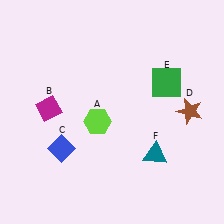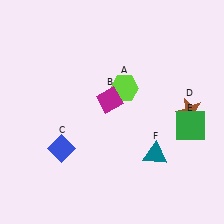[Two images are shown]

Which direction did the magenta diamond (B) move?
The magenta diamond (B) moved right.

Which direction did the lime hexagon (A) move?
The lime hexagon (A) moved up.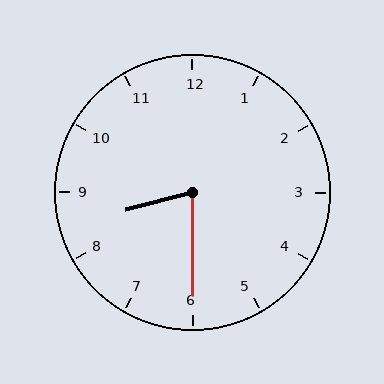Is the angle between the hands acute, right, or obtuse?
It is acute.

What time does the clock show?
8:30.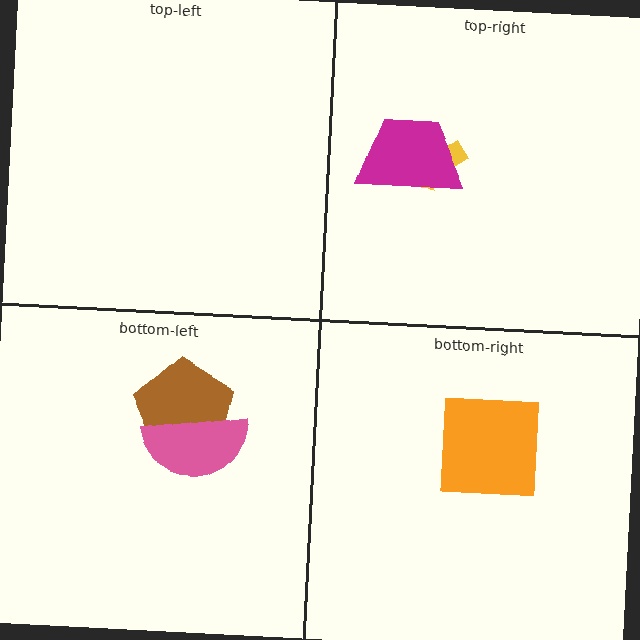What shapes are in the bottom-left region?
The brown pentagon, the pink semicircle.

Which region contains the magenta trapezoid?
The top-right region.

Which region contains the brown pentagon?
The bottom-left region.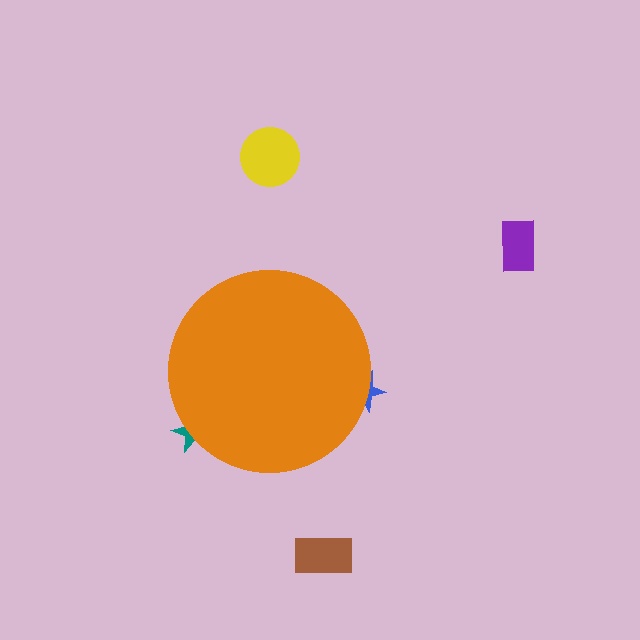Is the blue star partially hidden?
Yes, the blue star is partially hidden behind the orange circle.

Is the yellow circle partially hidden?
No, the yellow circle is fully visible.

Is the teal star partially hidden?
Yes, the teal star is partially hidden behind the orange circle.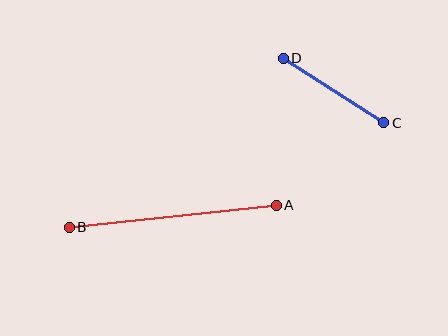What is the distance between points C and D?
The distance is approximately 119 pixels.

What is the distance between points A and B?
The distance is approximately 208 pixels.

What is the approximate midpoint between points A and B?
The midpoint is at approximately (173, 216) pixels.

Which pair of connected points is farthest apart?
Points A and B are farthest apart.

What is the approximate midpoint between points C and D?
The midpoint is at approximately (334, 91) pixels.